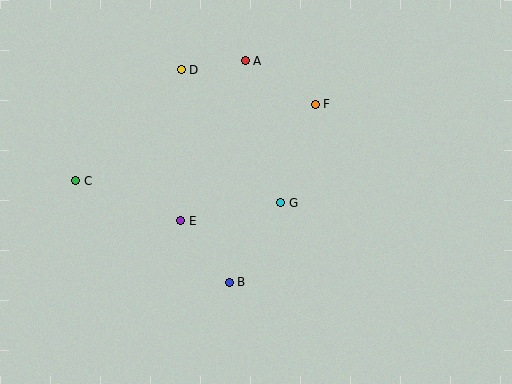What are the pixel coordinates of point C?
Point C is at (76, 181).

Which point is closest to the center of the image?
Point G at (281, 203) is closest to the center.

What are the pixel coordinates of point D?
Point D is at (181, 70).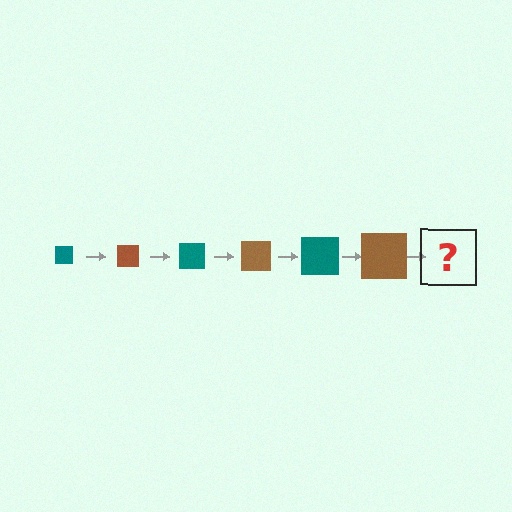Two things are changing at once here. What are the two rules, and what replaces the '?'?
The two rules are that the square grows larger each step and the color cycles through teal and brown. The '?' should be a teal square, larger than the previous one.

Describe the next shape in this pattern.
It should be a teal square, larger than the previous one.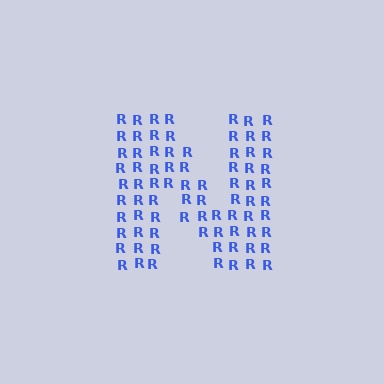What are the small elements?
The small elements are letter R's.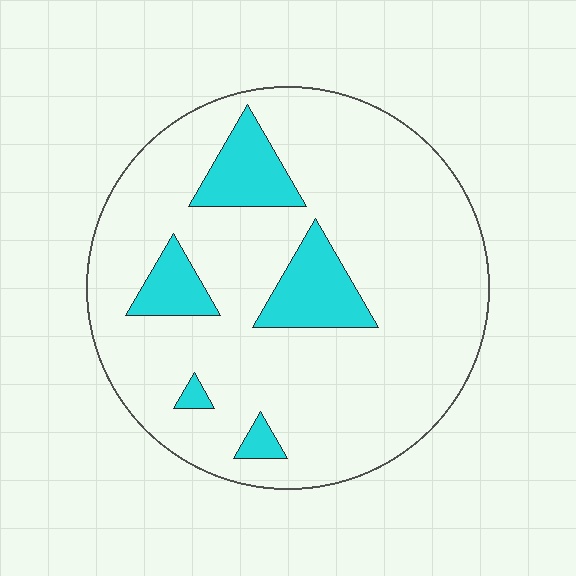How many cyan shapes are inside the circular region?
5.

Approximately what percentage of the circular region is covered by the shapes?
Approximately 15%.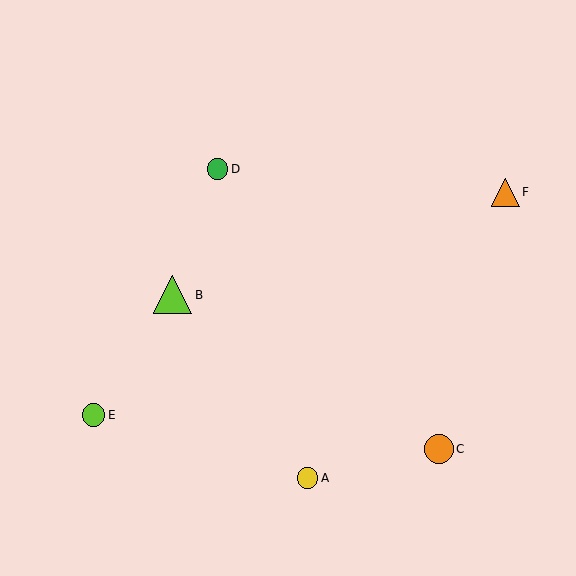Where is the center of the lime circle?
The center of the lime circle is at (94, 415).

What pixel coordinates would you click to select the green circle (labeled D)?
Click at (217, 169) to select the green circle D.